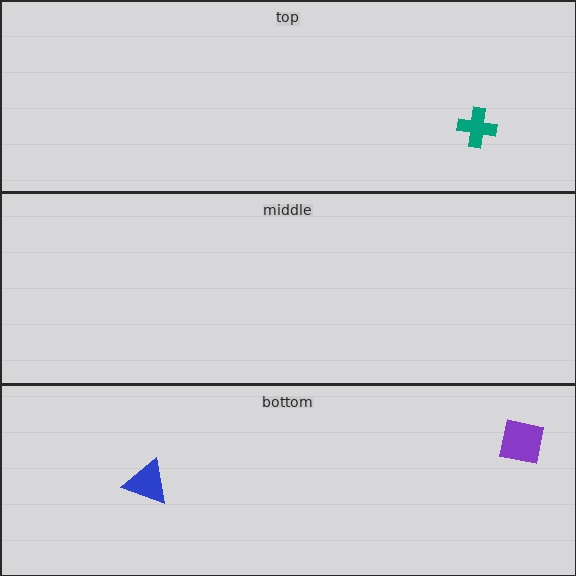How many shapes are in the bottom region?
2.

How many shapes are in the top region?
1.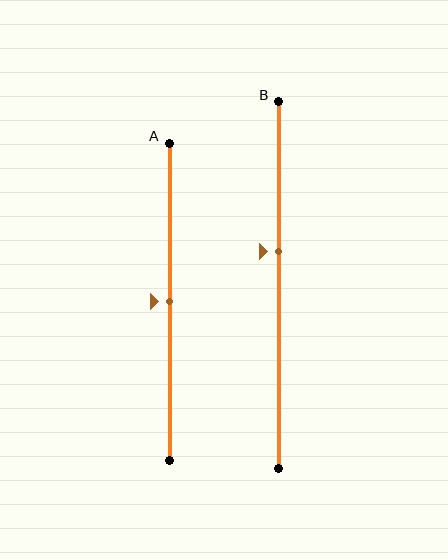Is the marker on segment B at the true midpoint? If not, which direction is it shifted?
No, the marker on segment B is shifted upward by about 9% of the segment length.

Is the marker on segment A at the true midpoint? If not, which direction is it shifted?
Yes, the marker on segment A is at the true midpoint.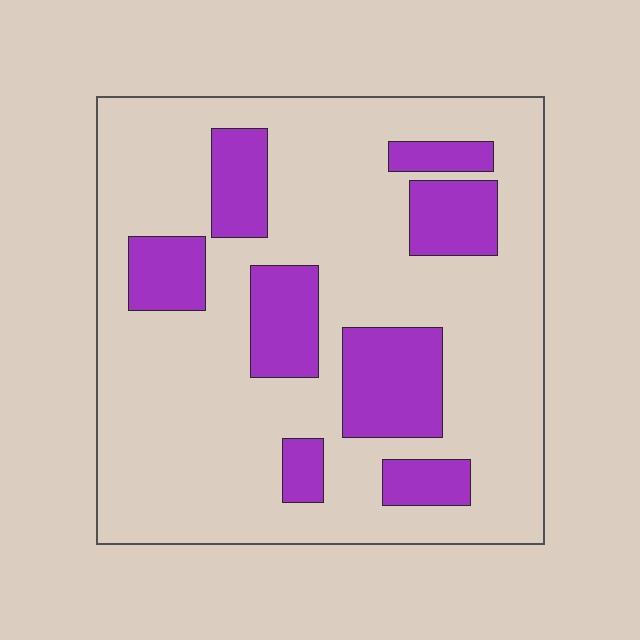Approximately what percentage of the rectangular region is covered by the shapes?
Approximately 25%.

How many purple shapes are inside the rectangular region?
8.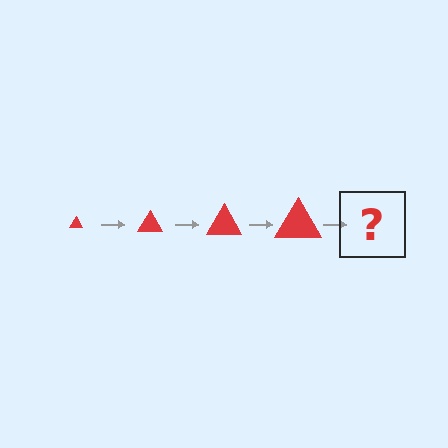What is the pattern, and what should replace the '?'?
The pattern is that the triangle gets progressively larger each step. The '?' should be a red triangle, larger than the previous one.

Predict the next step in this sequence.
The next step is a red triangle, larger than the previous one.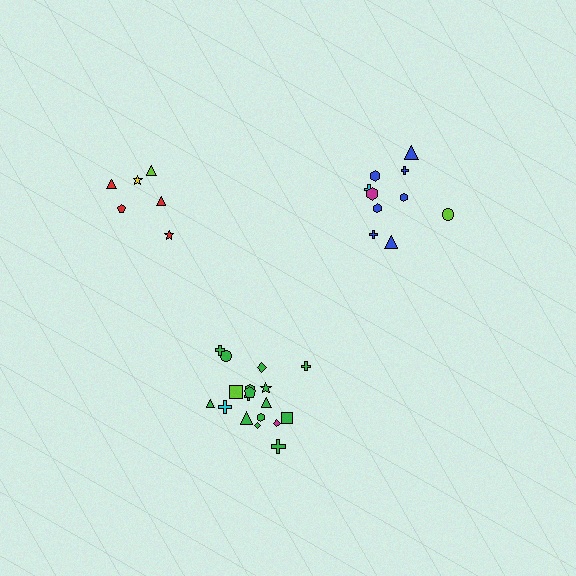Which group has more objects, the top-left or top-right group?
The top-right group.